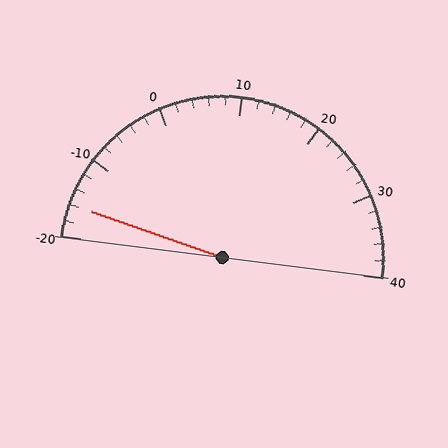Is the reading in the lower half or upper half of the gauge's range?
The reading is in the lower half of the range (-20 to 40).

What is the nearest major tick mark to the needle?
The nearest major tick mark is -20.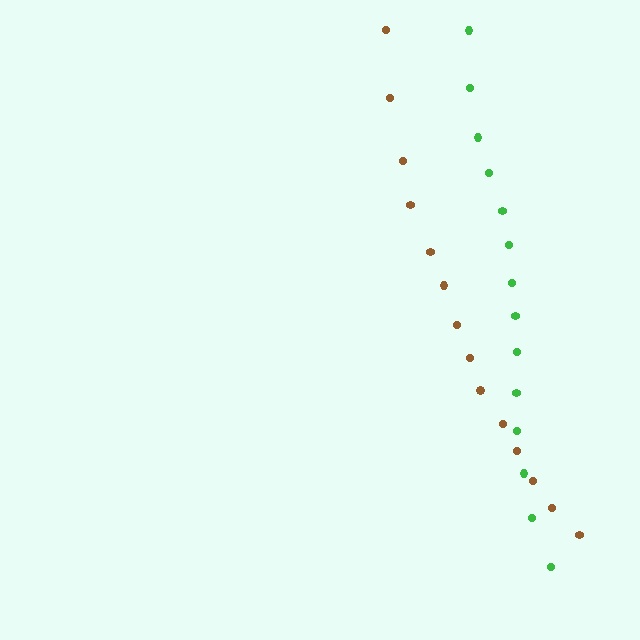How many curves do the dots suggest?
There are 2 distinct paths.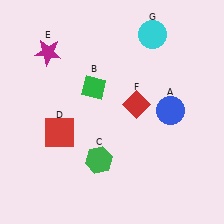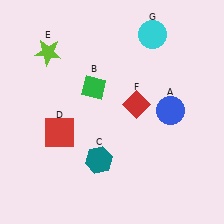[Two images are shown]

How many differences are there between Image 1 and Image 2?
There are 2 differences between the two images.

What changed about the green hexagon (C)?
In Image 1, C is green. In Image 2, it changed to teal.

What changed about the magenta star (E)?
In Image 1, E is magenta. In Image 2, it changed to lime.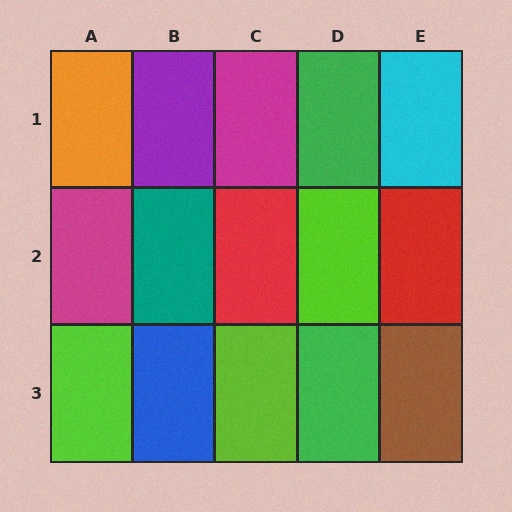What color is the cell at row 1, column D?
Green.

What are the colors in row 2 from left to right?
Magenta, teal, red, lime, red.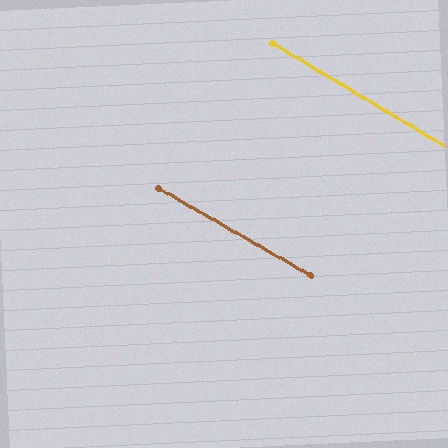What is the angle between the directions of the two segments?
Approximately 1 degree.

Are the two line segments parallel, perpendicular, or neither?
Parallel — their directions differ by only 1.1°.